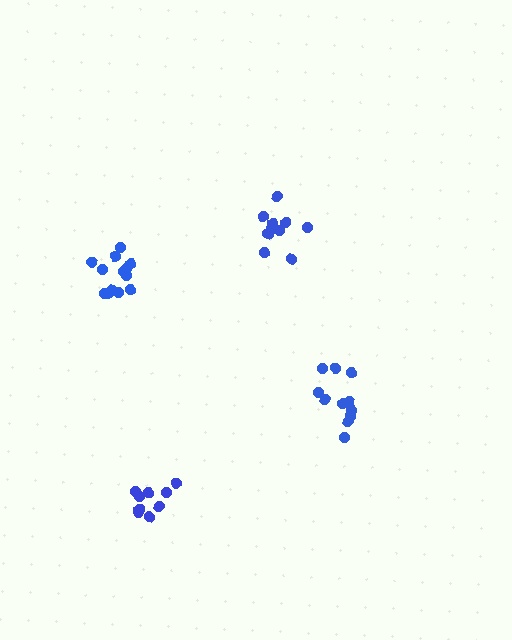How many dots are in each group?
Group 1: 10 dots, Group 2: 13 dots, Group 3: 10 dots, Group 4: 11 dots (44 total).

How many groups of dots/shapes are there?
There are 4 groups.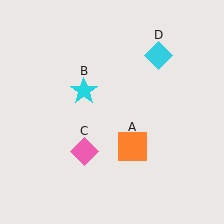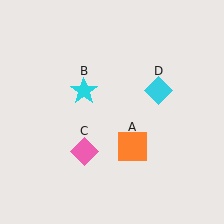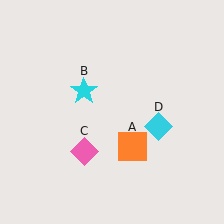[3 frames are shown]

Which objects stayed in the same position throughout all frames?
Orange square (object A) and cyan star (object B) and pink diamond (object C) remained stationary.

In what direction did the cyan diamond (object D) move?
The cyan diamond (object D) moved down.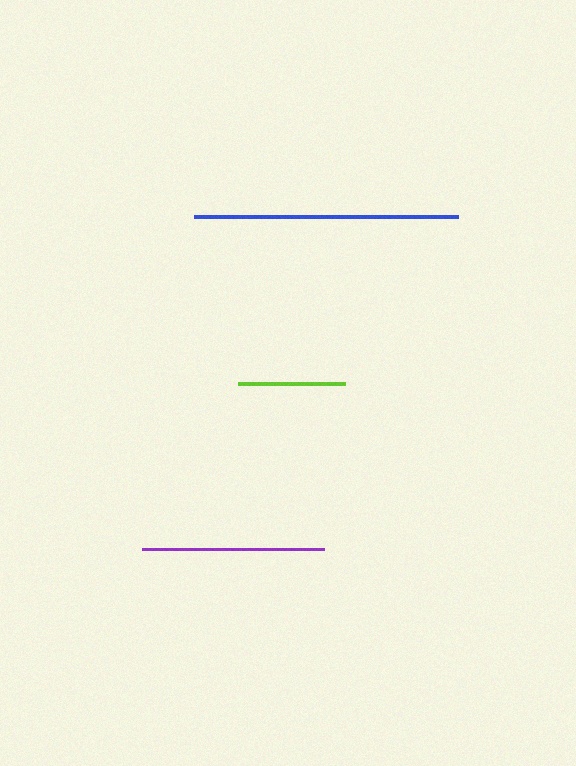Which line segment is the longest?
The blue line is the longest at approximately 263 pixels.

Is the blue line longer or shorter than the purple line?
The blue line is longer than the purple line.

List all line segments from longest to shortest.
From longest to shortest: blue, purple, lime.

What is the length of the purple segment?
The purple segment is approximately 182 pixels long.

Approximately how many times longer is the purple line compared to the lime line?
The purple line is approximately 1.7 times the length of the lime line.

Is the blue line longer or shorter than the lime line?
The blue line is longer than the lime line.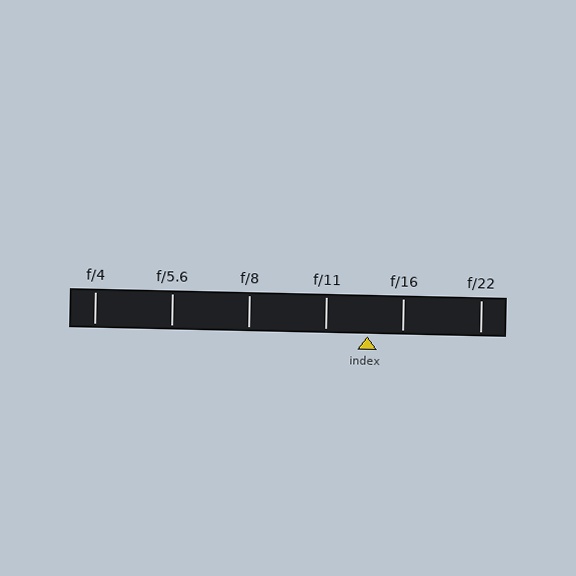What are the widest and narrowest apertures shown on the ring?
The widest aperture shown is f/4 and the narrowest is f/22.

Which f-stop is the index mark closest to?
The index mark is closest to f/16.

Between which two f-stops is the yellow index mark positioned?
The index mark is between f/11 and f/16.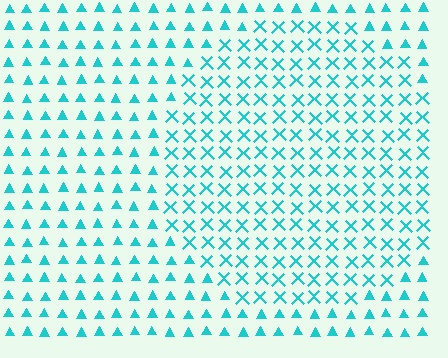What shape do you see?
I see a circle.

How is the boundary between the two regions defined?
The boundary is defined by a change in element shape: X marks inside vs. triangles outside. All elements share the same color and spacing.